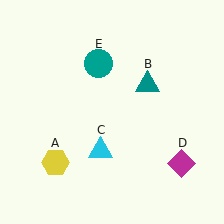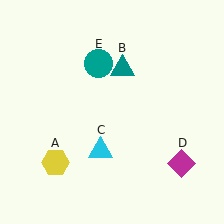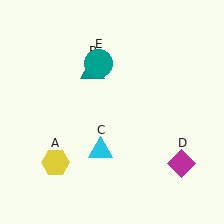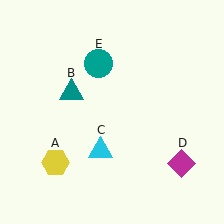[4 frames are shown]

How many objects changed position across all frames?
1 object changed position: teal triangle (object B).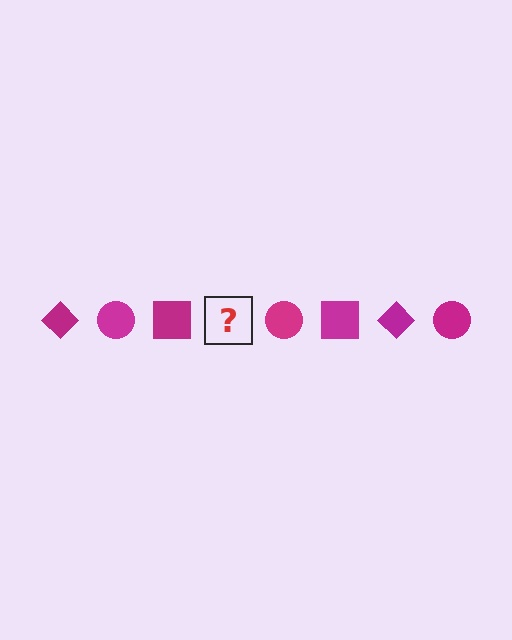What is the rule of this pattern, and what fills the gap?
The rule is that the pattern cycles through diamond, circle, square shapes in magenta. The gap should be filled with a magenta diamond.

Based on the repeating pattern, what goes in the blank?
The blank should be a magenta diamond.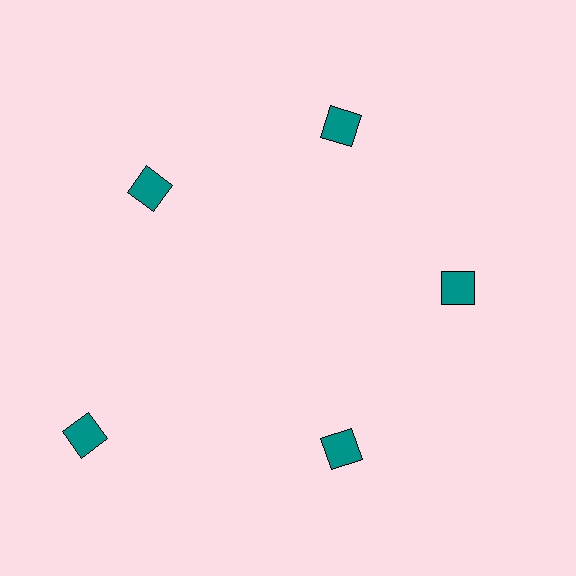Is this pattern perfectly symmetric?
No. The 5 teal diamonds are arranged in a ring, but one element near the 8 o'clock position is pushed outward from the center, breaking the 5-fold rotational symmetry.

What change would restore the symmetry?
The symmetry would be restored by moving it inward, back onto the ring so that all 5 diamonds sit at equal angles and equal distance from the center.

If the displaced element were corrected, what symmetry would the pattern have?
It would have 5-fold rotational symmetry — the pattern would map onto itself every 72 degrees.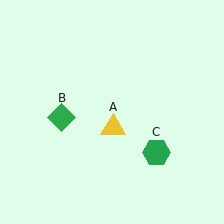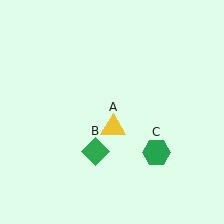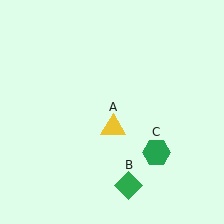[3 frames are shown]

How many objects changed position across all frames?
1 object changed position: green diamond (object B).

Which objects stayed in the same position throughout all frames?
Yellow triangle (object A) and green hexagon (object C) remained stationary.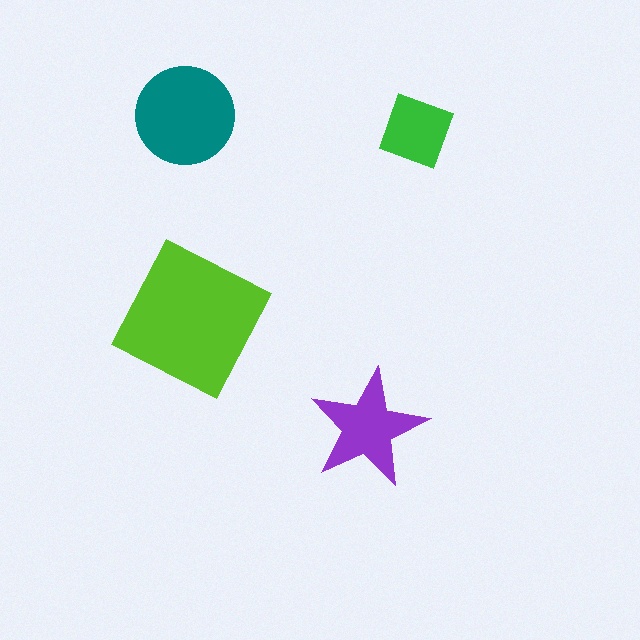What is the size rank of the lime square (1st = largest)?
1st.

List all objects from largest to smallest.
The lime square, the teal circle, the purple star, the green diamond.